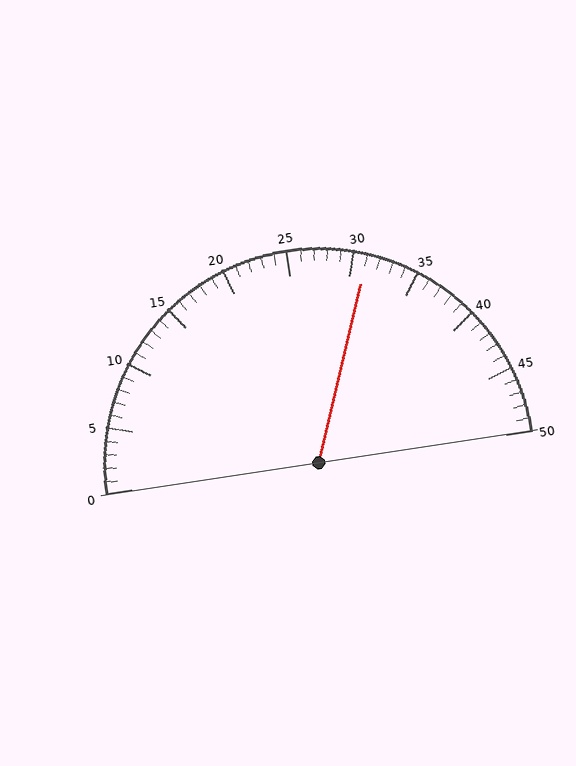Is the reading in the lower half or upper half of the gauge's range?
The reading is in the upper half of the range (0 to 50).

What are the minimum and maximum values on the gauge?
The gauge ranges from 0 to 50.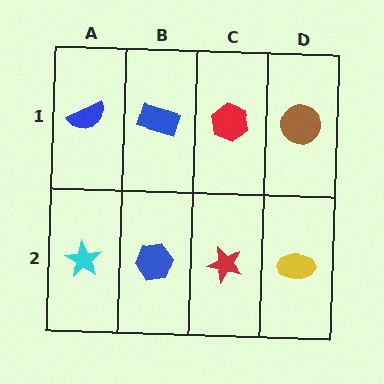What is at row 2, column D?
A yellow ellipse.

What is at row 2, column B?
A blue hexagon.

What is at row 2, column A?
A cyan star.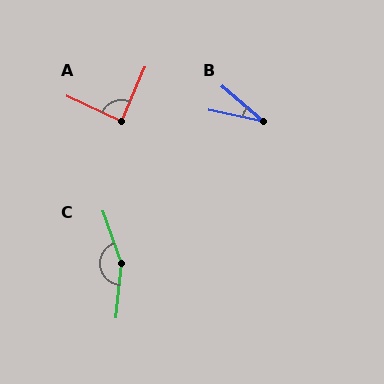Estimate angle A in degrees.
Approximately 89 degrees.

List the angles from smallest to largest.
B (28°), A (89°), C (155°).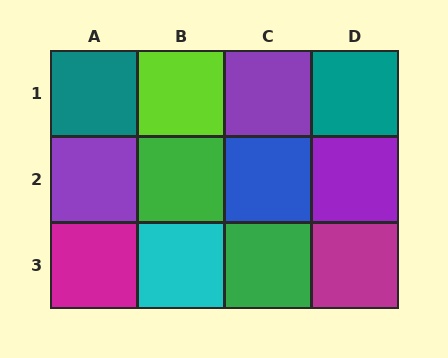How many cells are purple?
3 cells are purple.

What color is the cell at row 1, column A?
Teal.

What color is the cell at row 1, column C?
Purple.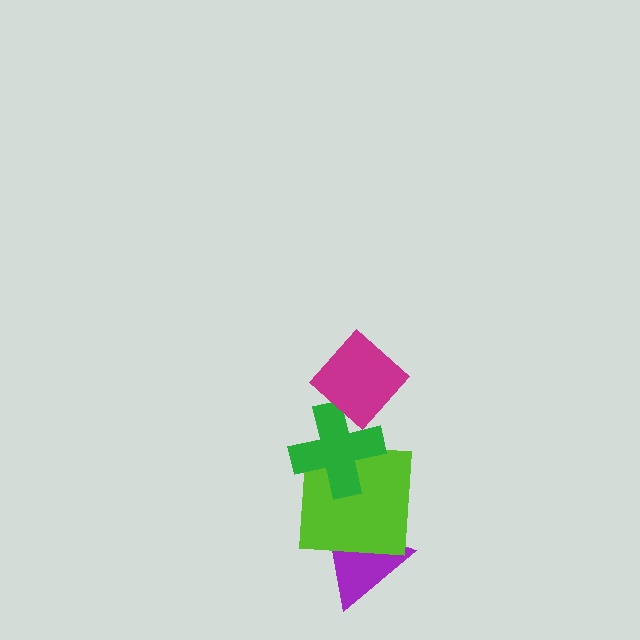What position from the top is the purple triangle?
The purple triangle is 4th from the top.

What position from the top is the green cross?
The green cross is 2nd from the top.